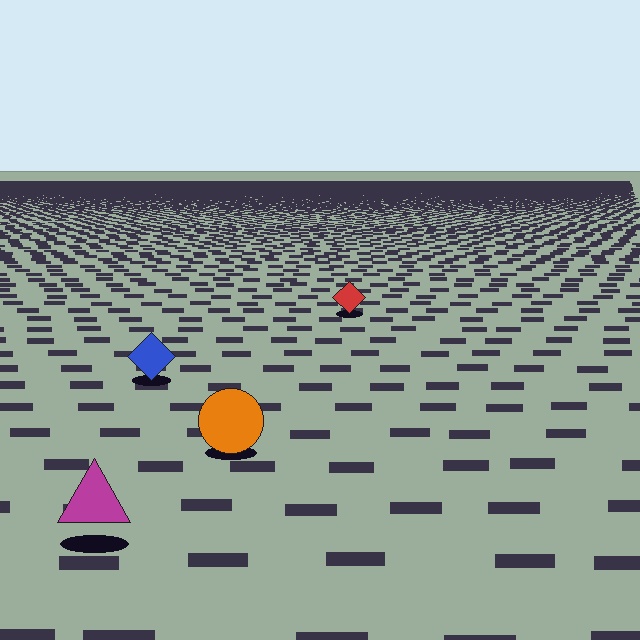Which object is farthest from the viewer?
The red diamond is farthest from the viewer. It appears smaller and the ground texture around it is denser.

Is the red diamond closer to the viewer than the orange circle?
No. The orange circle is closer — you can tell from the texture gradient: the ground texture is coarser near it.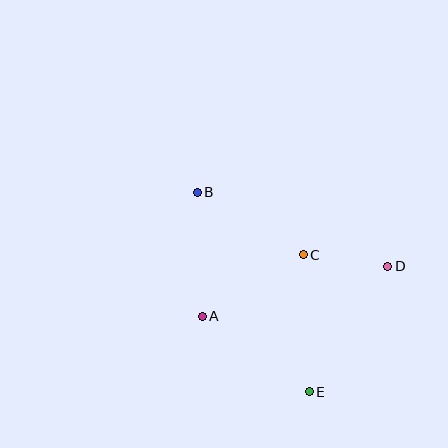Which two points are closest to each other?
Points C and D are closest to each other.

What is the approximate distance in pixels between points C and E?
The distance between C and E is approximately 137 pixels.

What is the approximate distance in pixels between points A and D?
The distance between A and D is approximately 192 pixels.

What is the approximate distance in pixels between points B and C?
The distance between B and C is approximately 123 pixels.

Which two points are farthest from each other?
Points B and E are farthest from each other.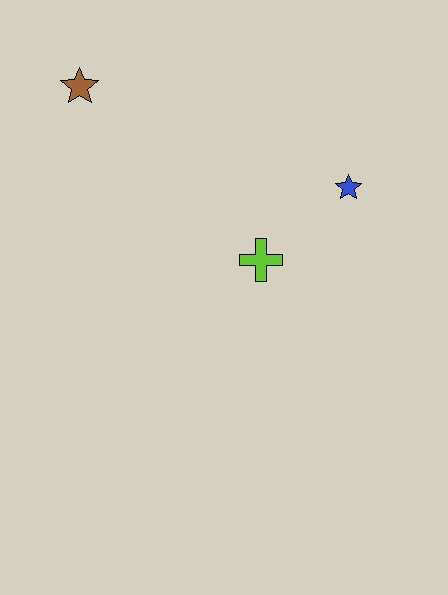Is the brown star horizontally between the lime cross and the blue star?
No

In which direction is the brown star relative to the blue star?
The brown star is to the left of the blue star.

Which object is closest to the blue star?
The lime cross is closest to the blue star.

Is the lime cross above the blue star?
No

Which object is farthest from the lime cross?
The brown star is farthest from the lime cross.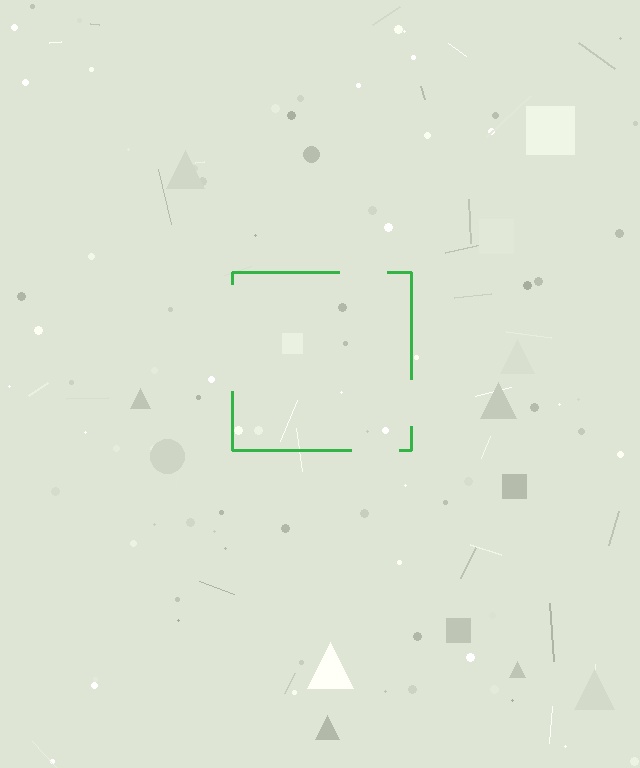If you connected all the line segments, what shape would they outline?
They would outline a square.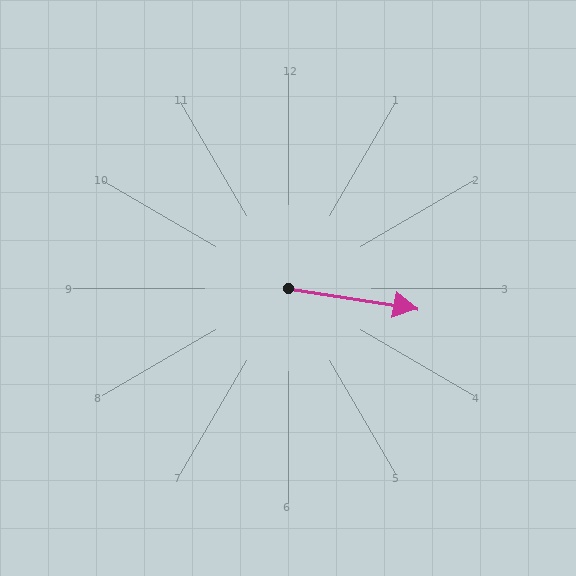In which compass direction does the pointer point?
East.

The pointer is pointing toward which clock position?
Roughly 3 o'clock.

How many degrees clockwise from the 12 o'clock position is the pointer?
Approximately 99 degrees.